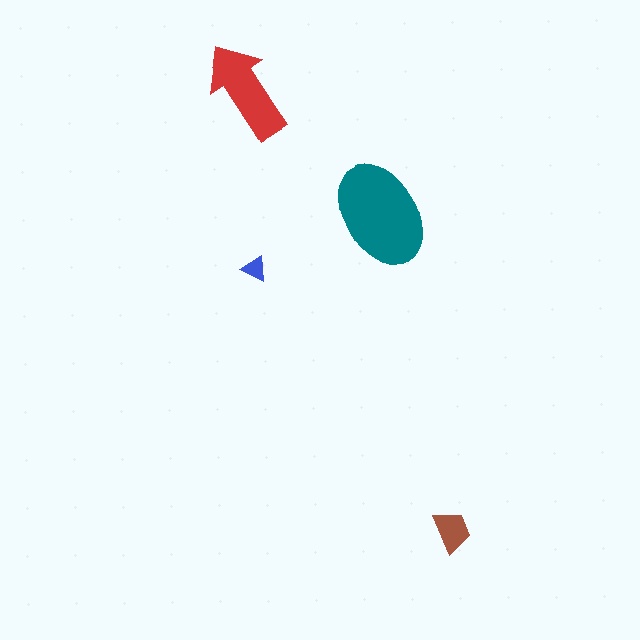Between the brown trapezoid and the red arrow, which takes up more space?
The red arrow.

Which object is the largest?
The teal ellipse.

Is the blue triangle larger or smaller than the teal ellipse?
Smaller.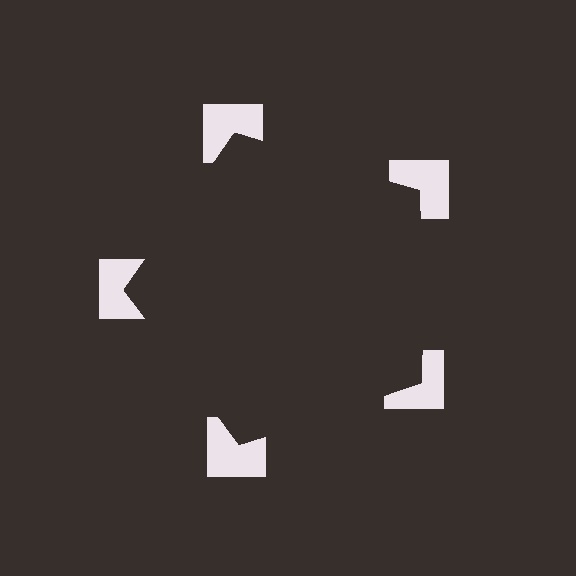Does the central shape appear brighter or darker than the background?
It typically appears slightly darker than the background, even though no actual brightness change is drawn.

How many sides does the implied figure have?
5 sides.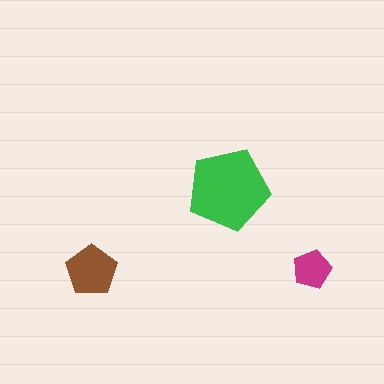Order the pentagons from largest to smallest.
the green one, the brown one, the magenta one.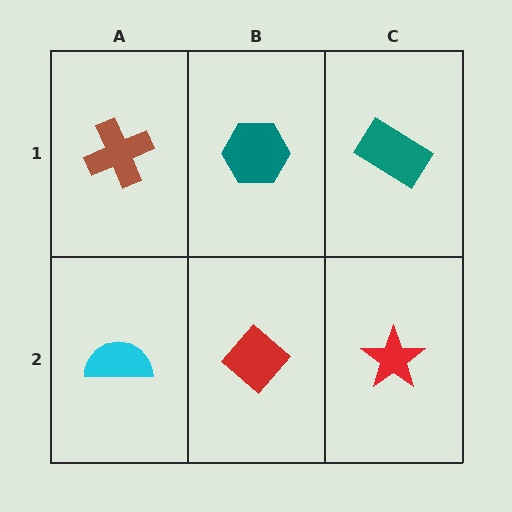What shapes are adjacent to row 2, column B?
A teal hexagon (row 1, column B), a cyan semicircle (row 2, column A), a red star (row 2, column C).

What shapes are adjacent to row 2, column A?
A brown cross (row 1, column A), a red diamond (row 2, column B).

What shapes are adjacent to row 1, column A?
A cyan semicircle (row 2, column A), a teal hexagon (row 1, column B).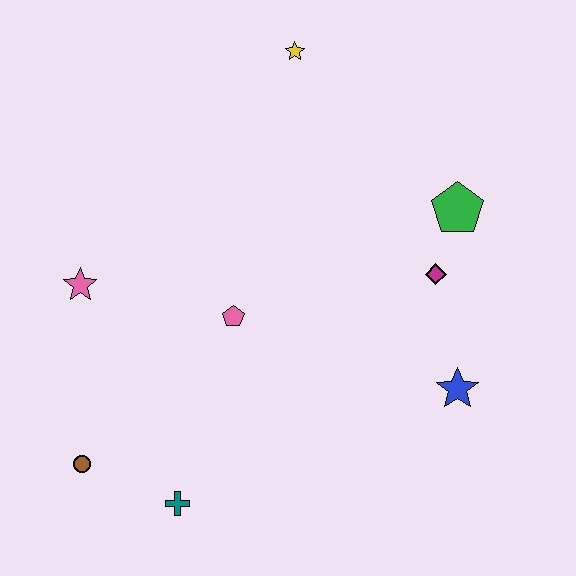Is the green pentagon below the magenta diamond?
No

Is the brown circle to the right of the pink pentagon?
No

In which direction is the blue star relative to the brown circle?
The blue star is to the right of the brown circle.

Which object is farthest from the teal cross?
The yellow star is farthest from the teal cross.